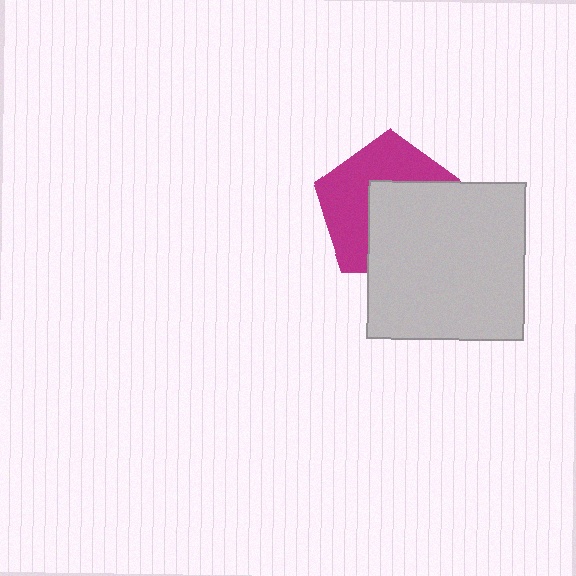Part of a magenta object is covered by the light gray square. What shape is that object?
It is a pentagon.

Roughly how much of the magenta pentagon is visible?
About half of it is visible (roughly 50%).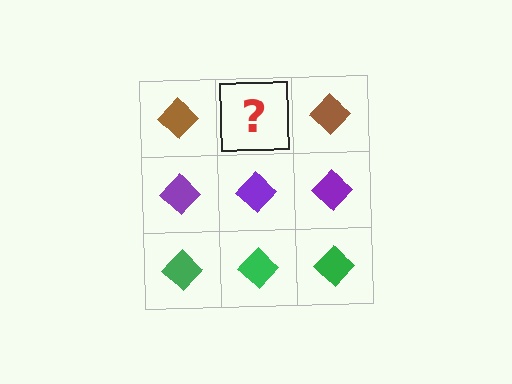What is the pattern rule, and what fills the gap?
The rule is that each row has a consistent color. The gap should be filled with a brown diamond.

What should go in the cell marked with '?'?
The missing cell should contain a brown diamond.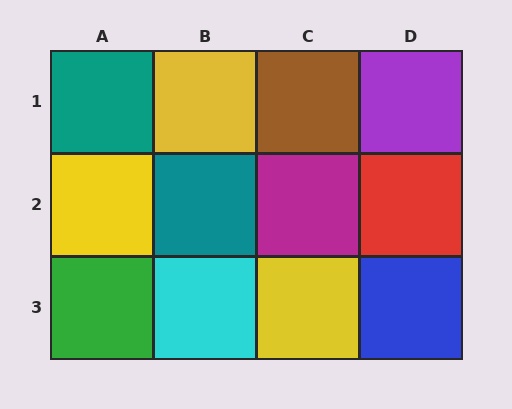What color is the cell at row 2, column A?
Yellow.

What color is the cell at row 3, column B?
Cyan.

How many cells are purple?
1 cell is purple.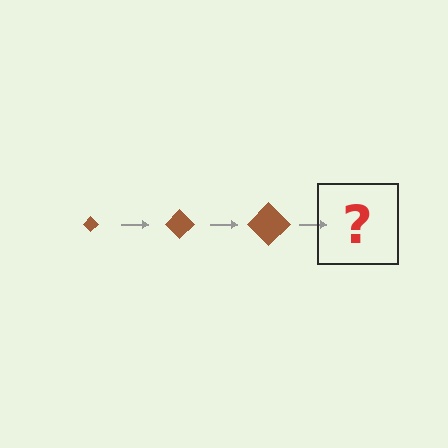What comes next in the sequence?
The next element should be a brown diamond, larger than the previous one.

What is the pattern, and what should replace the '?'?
The pattern is that the diamond gets progressively larger each step. The '?' should be a brown diamond, larger than the previous one.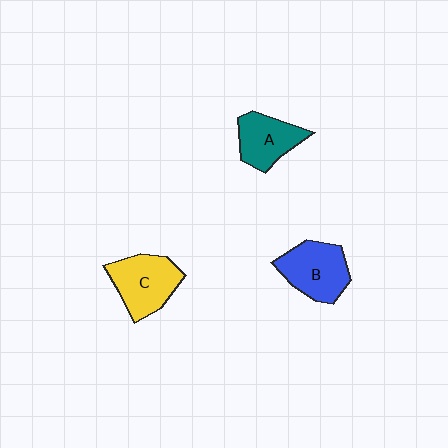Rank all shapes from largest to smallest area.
From largest to smallest: C (yellow), B (blue), A (teal).